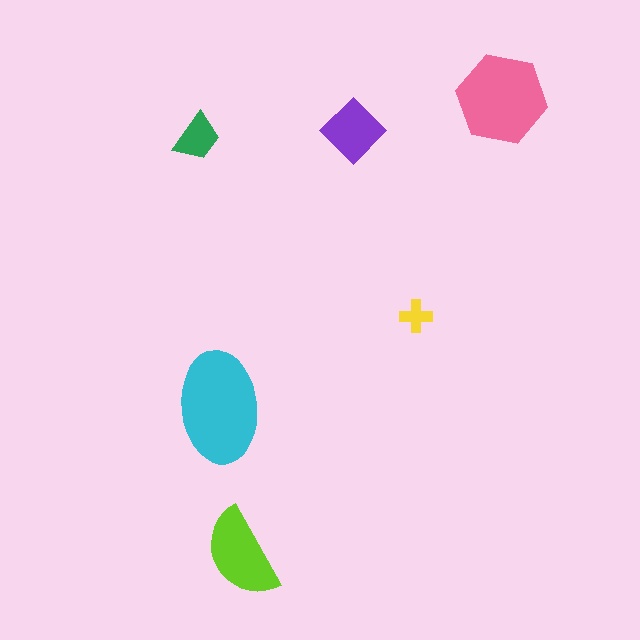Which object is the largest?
The cyan ellipse.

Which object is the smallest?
The yellow cross.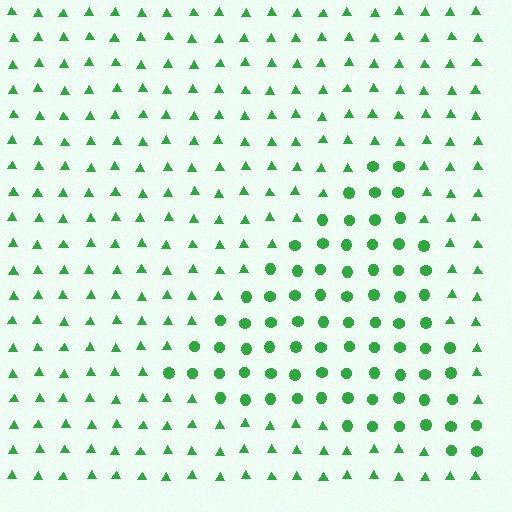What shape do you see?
I see a triangle.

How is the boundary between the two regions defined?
The boundary is defined by a change in element shape: circles inside vs. triangles outside. All elements share the same color and spacing.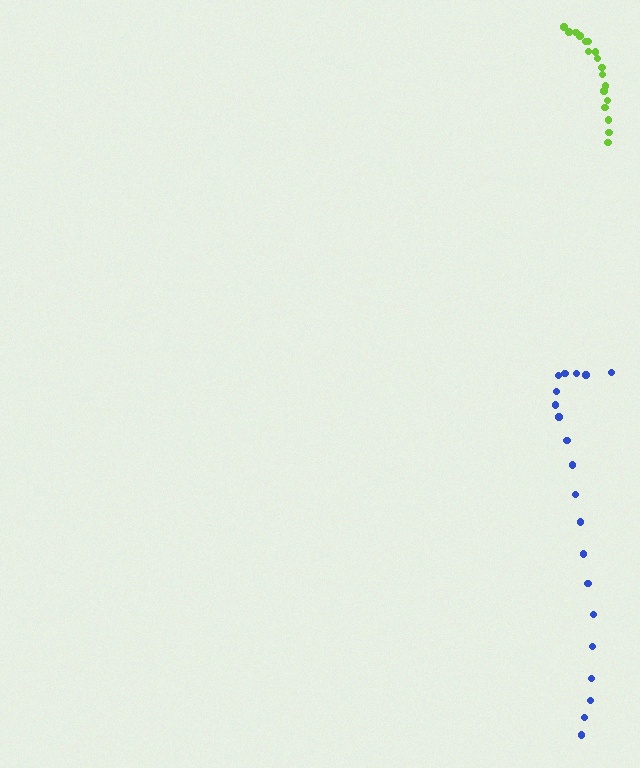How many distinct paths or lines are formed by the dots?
There are 2 distinct paths.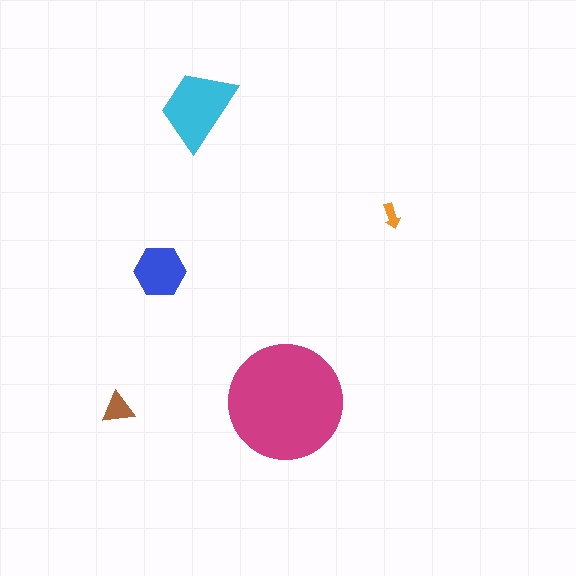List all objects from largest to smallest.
The magenta circle, the cyan trapezoid, the blue hexagon, the brown triangle, the orange arrow.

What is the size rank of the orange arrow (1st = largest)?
5th.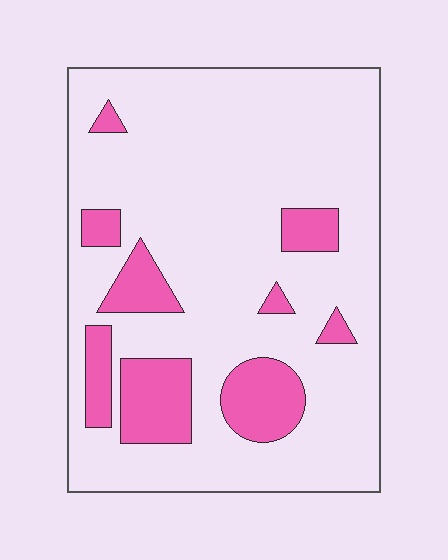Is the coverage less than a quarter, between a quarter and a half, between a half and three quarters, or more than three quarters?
Less than a quarter.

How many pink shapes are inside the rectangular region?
9.